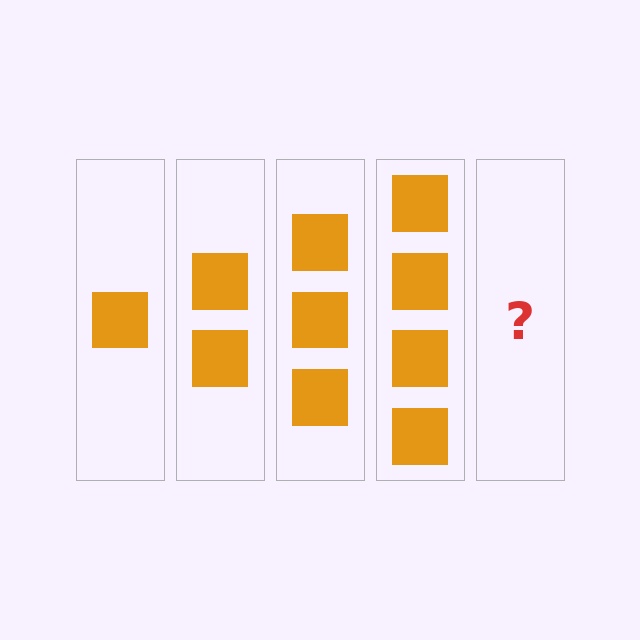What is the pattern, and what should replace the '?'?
The pattern is that each step adds one more square. The '?' should be 5 squares.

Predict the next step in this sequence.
The next step is 5 squares.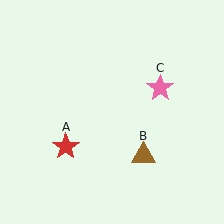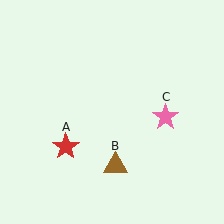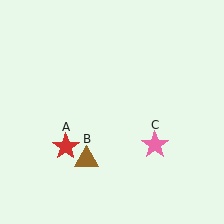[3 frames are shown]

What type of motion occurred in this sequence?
The brown triangle (object B), pink star (object C) rotated clockwise around the center of the scene.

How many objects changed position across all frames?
2 objects changed position: brown triangle (object B), pink star (object C).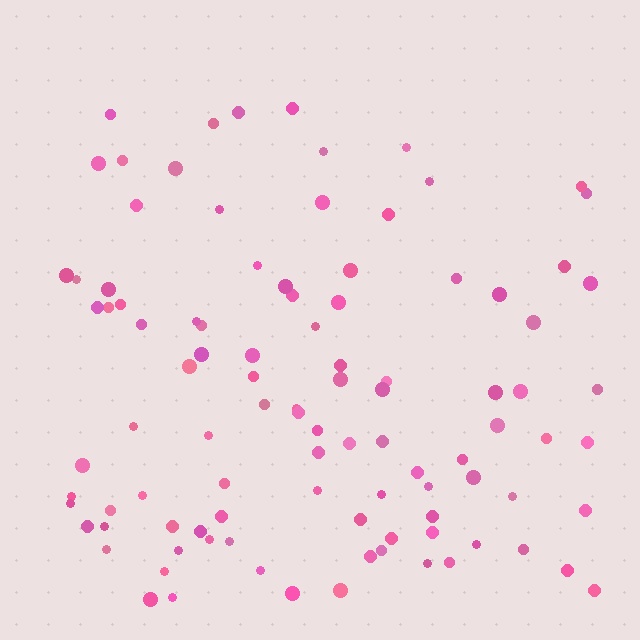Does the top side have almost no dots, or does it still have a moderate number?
Still a moderate number, just noticeably fewer than the bottom.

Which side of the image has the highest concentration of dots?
The bottom.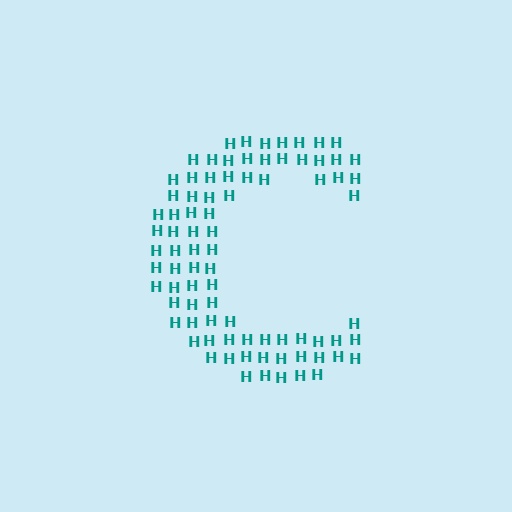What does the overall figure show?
The overall figure shows the letter C.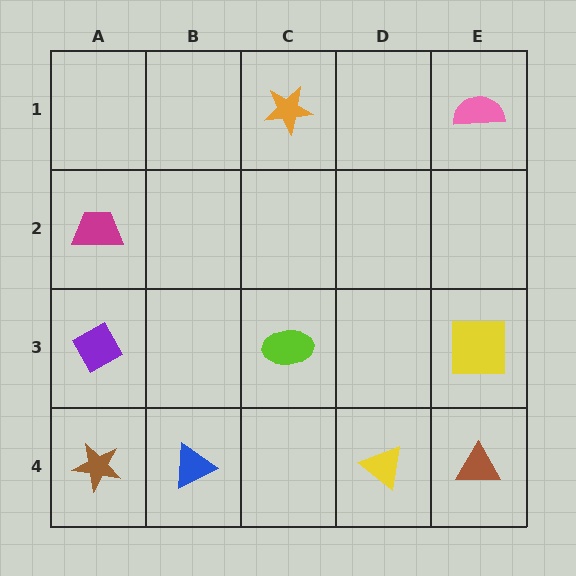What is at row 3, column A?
A purple diamond.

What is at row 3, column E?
A yellow square.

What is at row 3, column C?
A lime ellipse.